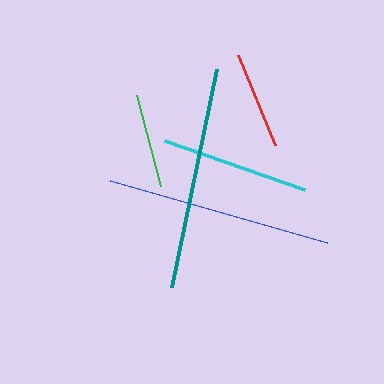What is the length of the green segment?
The green segment is approximately 94 pixels long.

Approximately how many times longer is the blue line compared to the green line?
The blue line is approximately 2.4 times the length of the green line.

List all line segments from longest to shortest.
From longest to shortest: blue, teal, cyan, red, green.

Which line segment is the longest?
The blue line is the longest at approximately 226 pixels.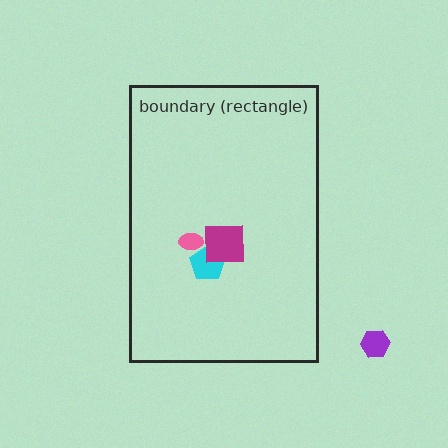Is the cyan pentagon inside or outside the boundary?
Inside.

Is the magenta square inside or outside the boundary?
Inside.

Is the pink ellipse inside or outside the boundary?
Inside.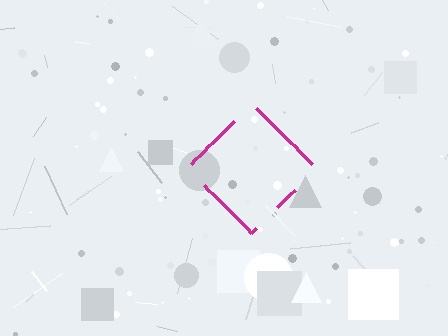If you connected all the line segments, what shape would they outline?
They would outline a diamond.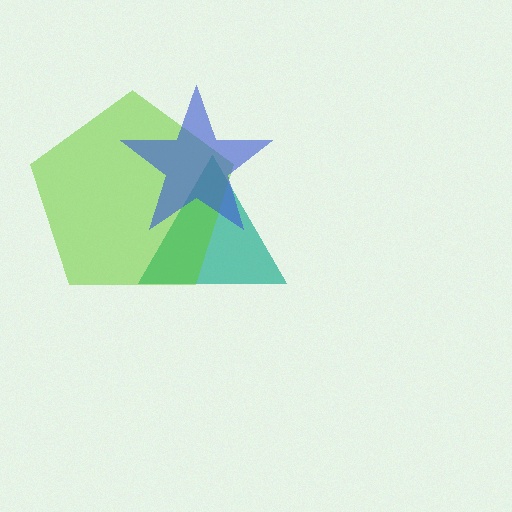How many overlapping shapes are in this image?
There are 3 overlapping shapes in the image.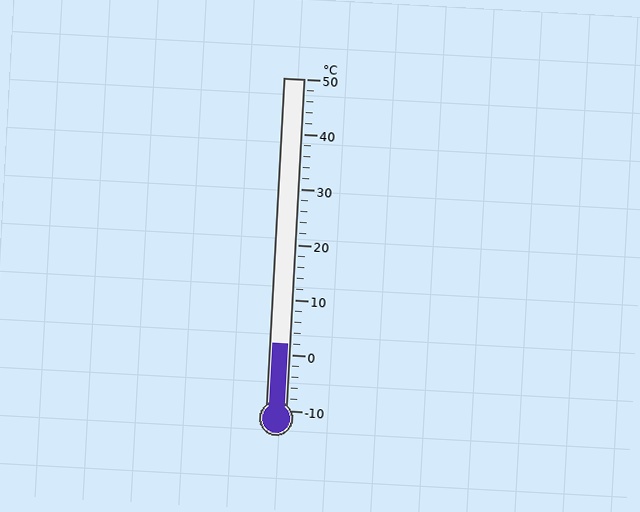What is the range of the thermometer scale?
The thermometer scale ranges from -10°C to 50°C.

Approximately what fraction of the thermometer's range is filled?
The thermometer is filled to approximately 20% of its range.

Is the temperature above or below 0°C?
The temperature is above 0°C.